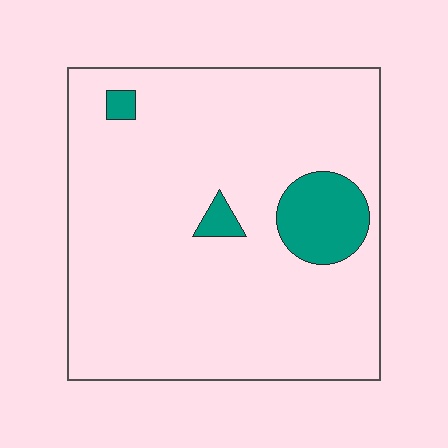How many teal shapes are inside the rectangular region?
3.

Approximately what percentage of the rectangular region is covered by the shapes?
Approximately 10%.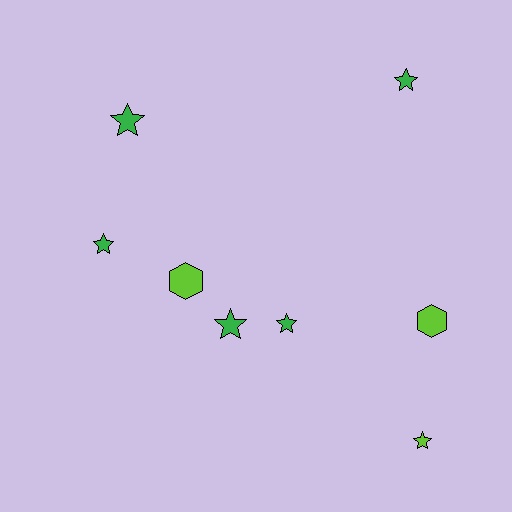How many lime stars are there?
There is 1 lime star.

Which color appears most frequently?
Green, with 5 objects.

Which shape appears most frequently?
Star, with 6 objects.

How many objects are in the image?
There are 8 objects.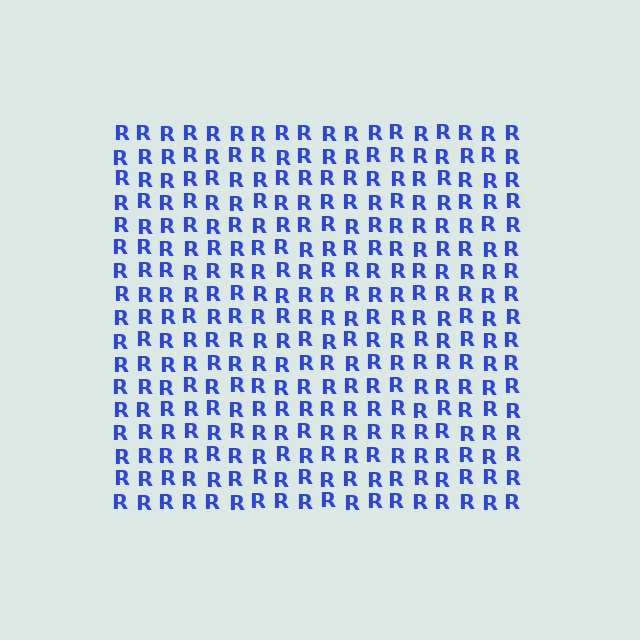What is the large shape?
The large shape is a square.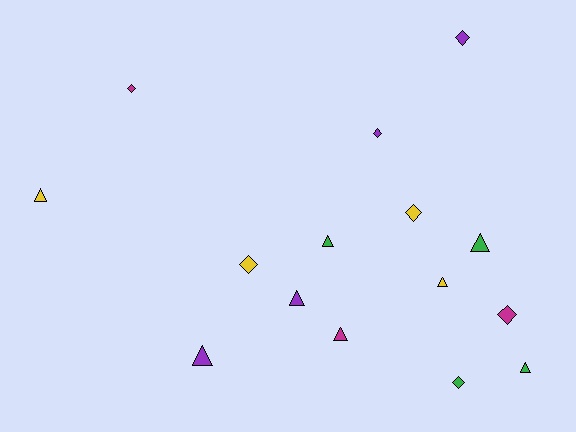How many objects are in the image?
There are 15 objects.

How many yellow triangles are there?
There are 2 yellow triangles.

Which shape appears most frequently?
Triangle, with 8 objects.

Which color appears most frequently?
Yellow, with 4 objects.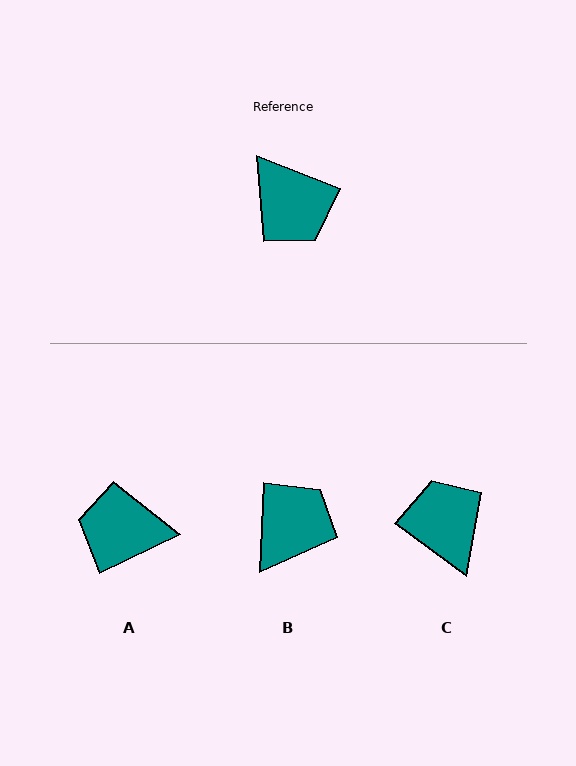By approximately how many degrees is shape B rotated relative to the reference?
Approximately 109 degrees counter-clockwise.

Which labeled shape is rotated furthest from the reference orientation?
C, about 165 degrees away.